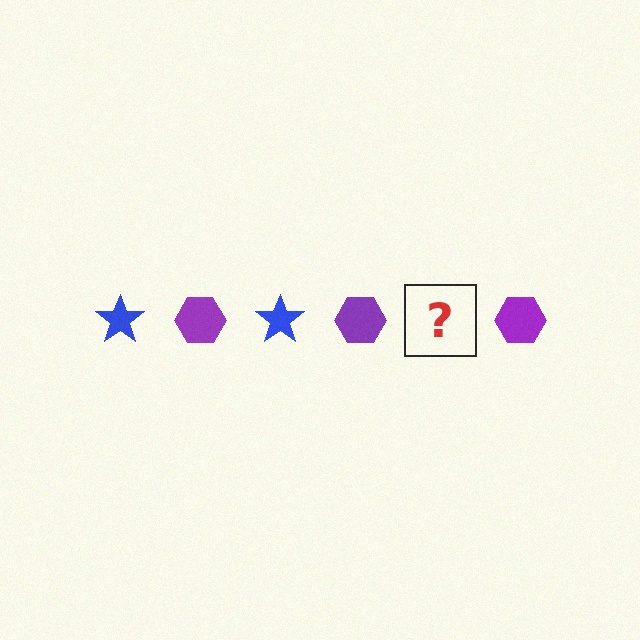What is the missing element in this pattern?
The missing element is a blue star.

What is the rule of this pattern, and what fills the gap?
The rule is that the pattern alternates between blue star and purple hexagon. The gap should be filled with a blue star.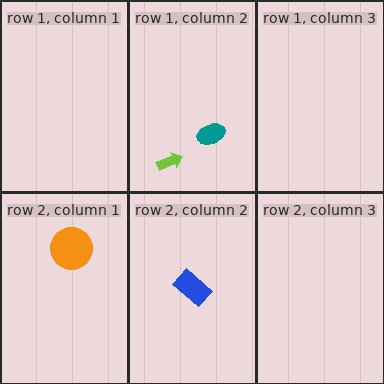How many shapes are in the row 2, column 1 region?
1.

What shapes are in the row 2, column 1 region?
The orange circle.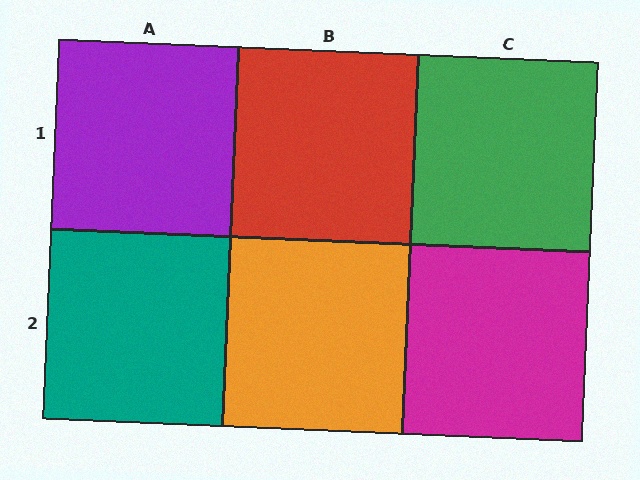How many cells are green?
1 cell is green.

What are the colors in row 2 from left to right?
Teal, orange, magenta.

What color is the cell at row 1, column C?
Green.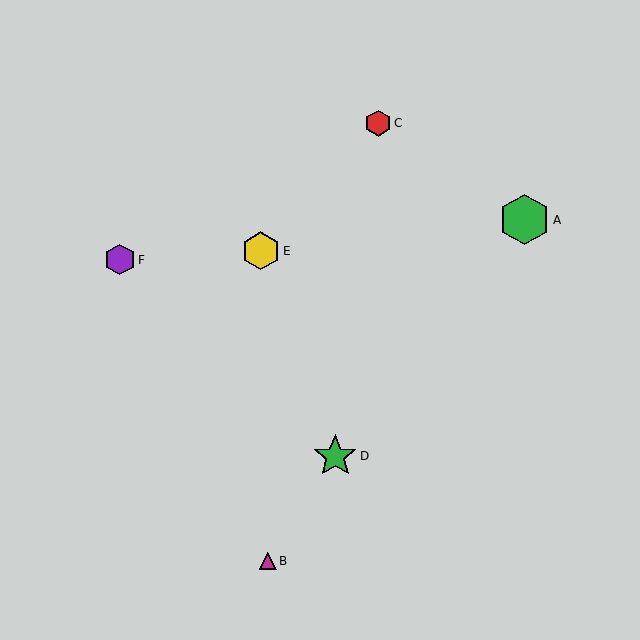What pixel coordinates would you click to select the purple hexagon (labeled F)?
Click at (120, 260) to select the purple hexagon F.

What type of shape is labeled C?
Shape C is a red hexagon.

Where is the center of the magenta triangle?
The center of the magenta triangle is at (268, 561).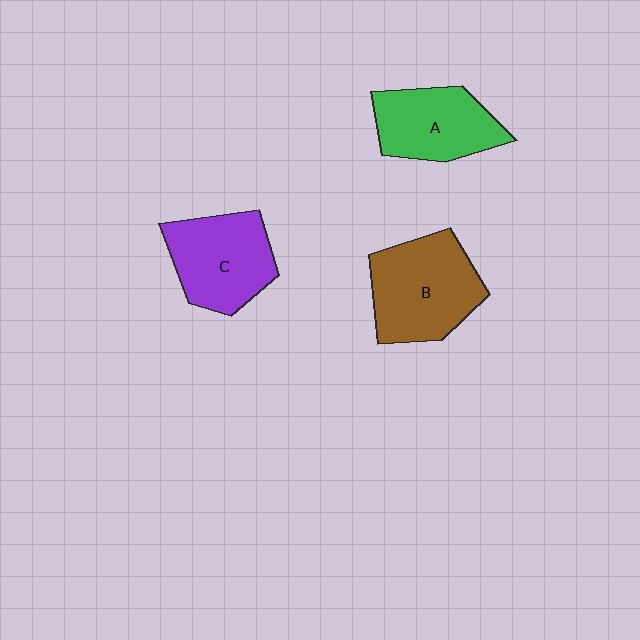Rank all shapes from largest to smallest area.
From largest to smallest: B (brown), C (purple), A (green).